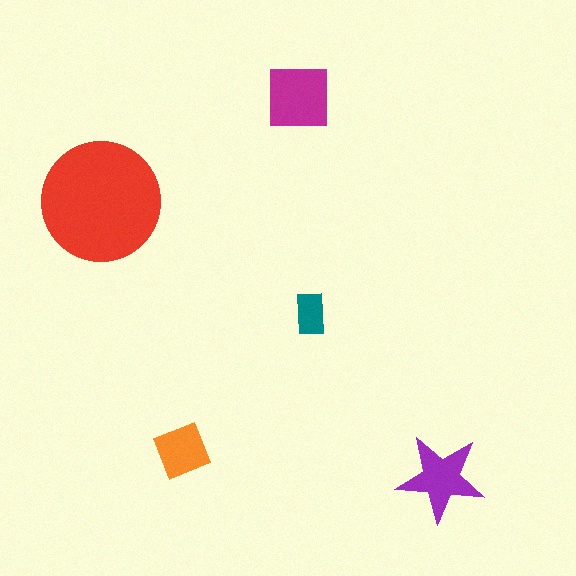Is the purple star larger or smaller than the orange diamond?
Larger.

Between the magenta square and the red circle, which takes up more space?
The red circle.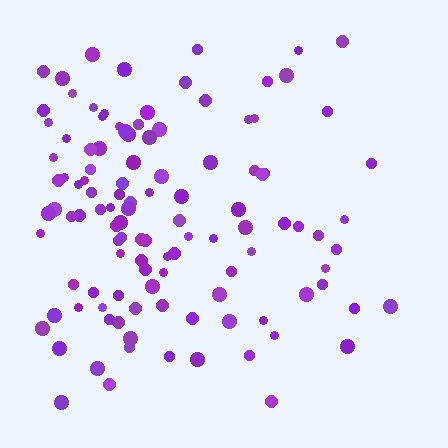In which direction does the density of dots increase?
From right to left, with the left side densest.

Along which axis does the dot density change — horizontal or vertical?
Horizontal.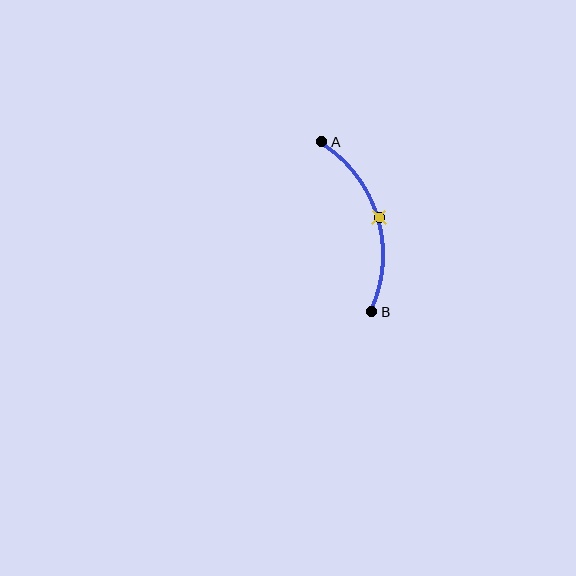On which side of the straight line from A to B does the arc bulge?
The arc bulges to the right of the straight line connecting A and B.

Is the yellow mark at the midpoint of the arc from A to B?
Yes. The yellow mark lies on the arc at equal arc-length from both A and B — it is the arc midpoint.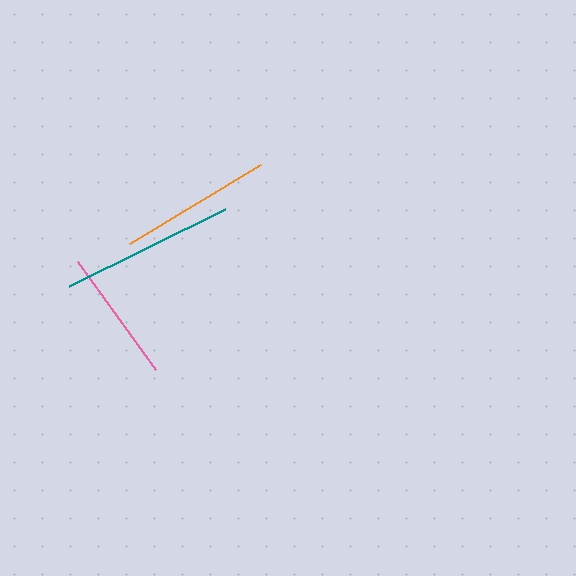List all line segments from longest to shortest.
From longest to shortest: teal, orange, pink.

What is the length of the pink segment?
The pink segment is approximately 133 pixels long.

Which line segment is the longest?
The teal line is the longest at approximately 174 pixels.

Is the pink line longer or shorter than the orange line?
The orange line is longer than the pink line.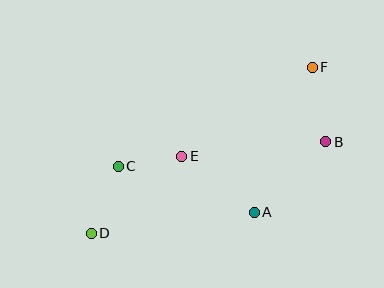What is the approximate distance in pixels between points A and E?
The distance between A and E is approximately 91 pixels.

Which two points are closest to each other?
Points C and E are closest to each other.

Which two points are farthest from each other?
Points D and F are farthest from each other.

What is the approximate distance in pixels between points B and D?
The distance between B and D is approximately 252 pixels.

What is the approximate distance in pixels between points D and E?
The distance between D and E is approximately 119 pixels.